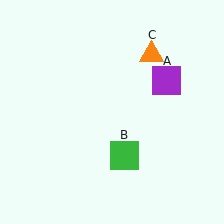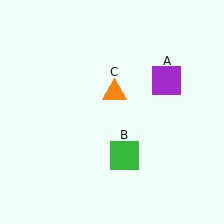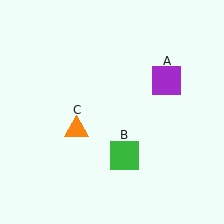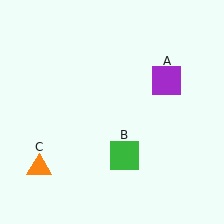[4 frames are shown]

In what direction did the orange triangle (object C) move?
The orange triangle (object C) moved down and to the left.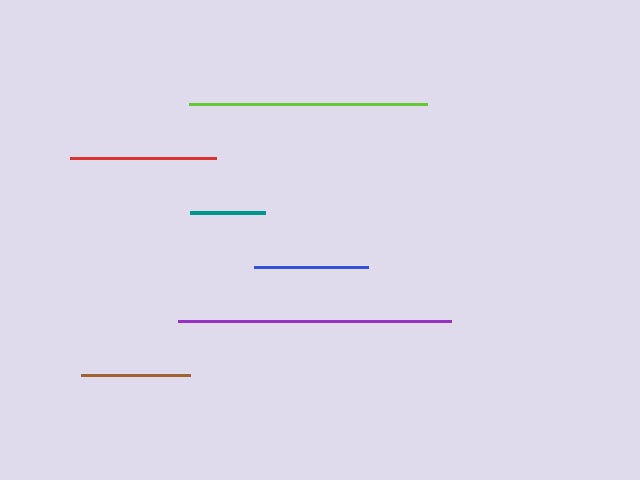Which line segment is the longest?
The purple line is the longest at approximately 273 pixels.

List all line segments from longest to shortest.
From longest to shortest: purple, lime, red, blue, brown, teal.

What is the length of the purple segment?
The purple segment is approximately 273 pixels long.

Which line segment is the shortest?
The teal line is the shortest at approximately 75 pixels.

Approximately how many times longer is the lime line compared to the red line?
The lime line is approximately 1.6 times the length of the red line.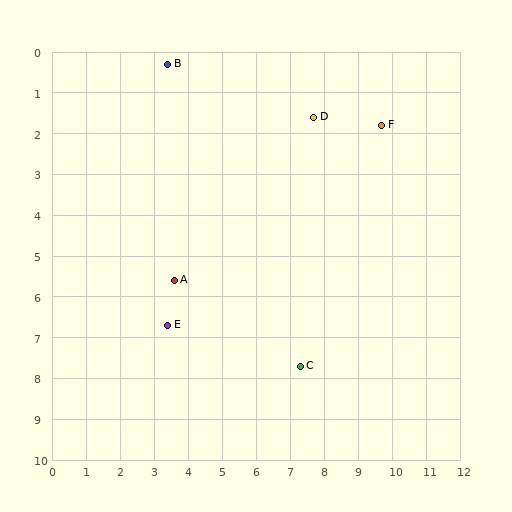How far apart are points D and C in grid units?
Points D and C are about 6.1 grid units apart.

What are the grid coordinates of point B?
Point B is at approximately (3.4, 0.3).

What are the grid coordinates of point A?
Point A is at approximately (3.6, 5.6).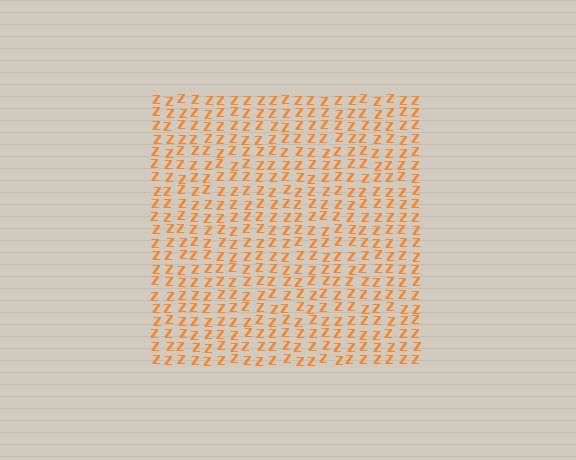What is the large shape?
The large shape is a square.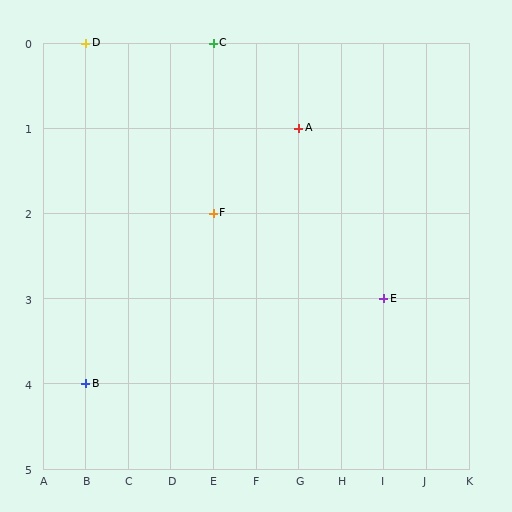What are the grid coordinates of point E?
Point E is at grid coordinates (I, 3).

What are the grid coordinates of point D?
Point D is at grid coordinates (B, 0).